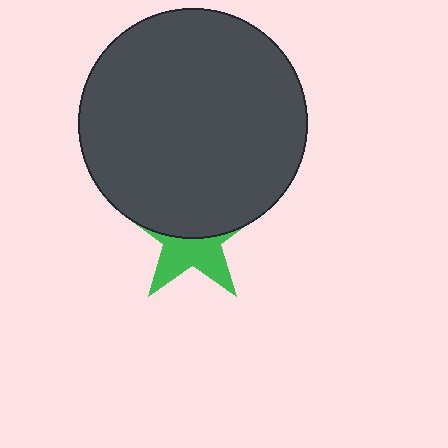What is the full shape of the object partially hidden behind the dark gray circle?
The partially hidden object is a green star.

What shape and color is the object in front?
The object in front is a dark gray circle.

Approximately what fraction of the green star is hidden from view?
Roughly 55% of the green star is hidden behind the dark gray circle.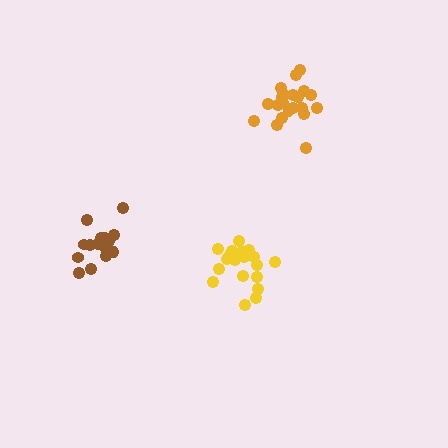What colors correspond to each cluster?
The clusters are colored: yellow, brown, orange.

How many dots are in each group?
Group 1: 21 dots, Group 2: 15 dots, Group 3: 21 dots (57 total).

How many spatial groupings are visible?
There are 3 spatial groupings.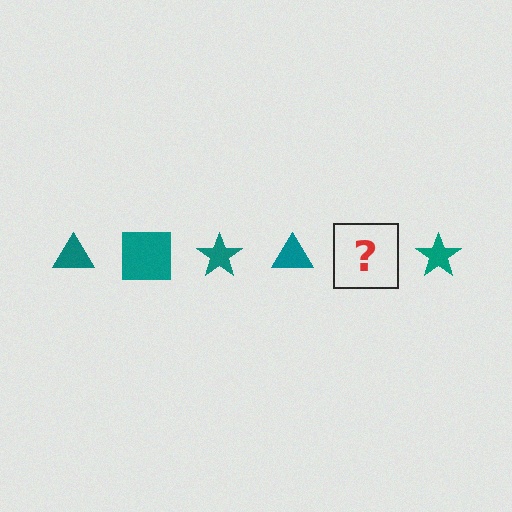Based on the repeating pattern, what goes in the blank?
The blank should be a teal square.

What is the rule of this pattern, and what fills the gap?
The rule is that the pattern cycles through triangle, square, star shapes in teal. The gap should be filled with a teal square.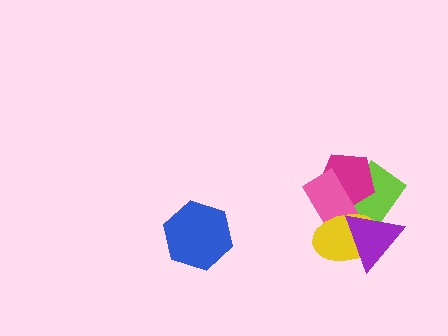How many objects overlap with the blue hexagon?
0 objects overlap with the blue hexagon.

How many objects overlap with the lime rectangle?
4 objects overlap with the lime rectangle.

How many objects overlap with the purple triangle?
3 objects overlap with the purple triangle.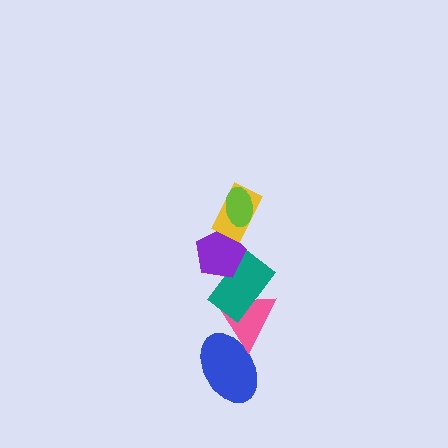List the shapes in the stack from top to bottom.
From top to bottom: the lime ellipse, the yellow rectangle, the purple pentagon, the teal rectangle, the pink triangle, the blue ellipse.